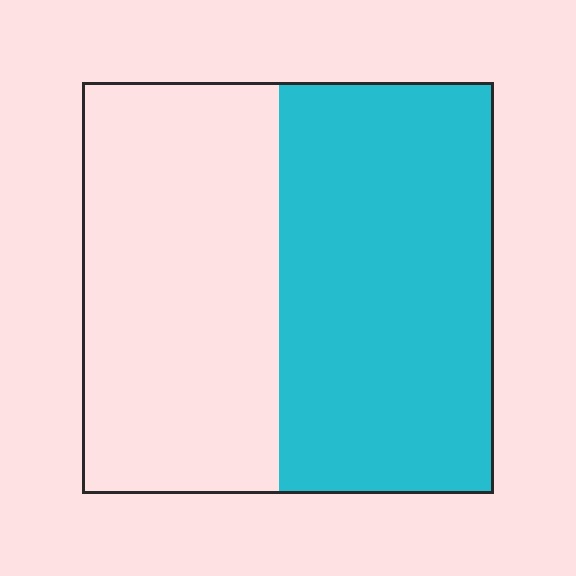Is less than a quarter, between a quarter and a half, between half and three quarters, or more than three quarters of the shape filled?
Between half and three quarters.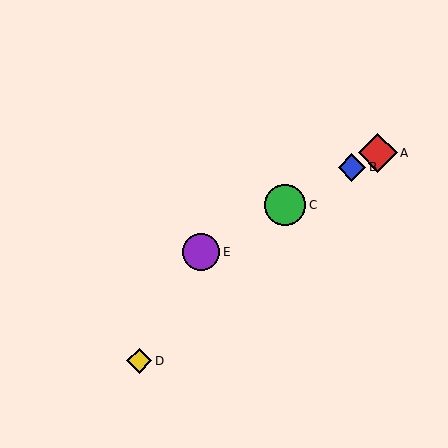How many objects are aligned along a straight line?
4 objects (A, B, C, E) are aligned along a straight line.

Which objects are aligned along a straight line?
Objects A, B, C, E are aligned along a straight line.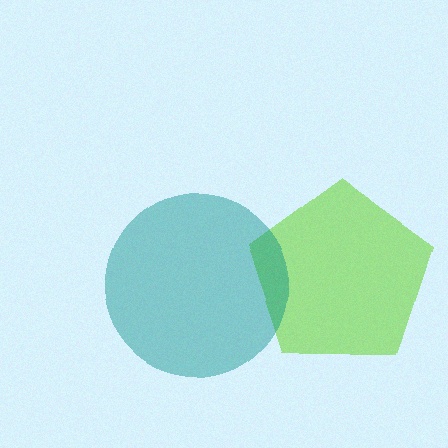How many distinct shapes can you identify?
There are 2 distinct shapes: a lime pentagon, a teal circle.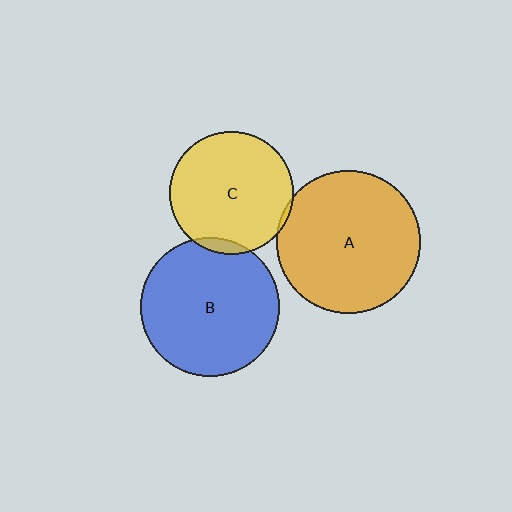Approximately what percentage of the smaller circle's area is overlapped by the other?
Approximately 5%.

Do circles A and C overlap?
Yes.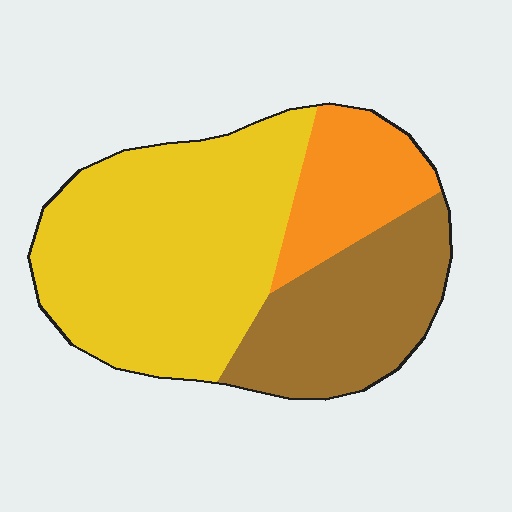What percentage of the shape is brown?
Brown covers about 30% of the shape.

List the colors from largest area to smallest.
From largest to smallest: yellow, brown, orange.